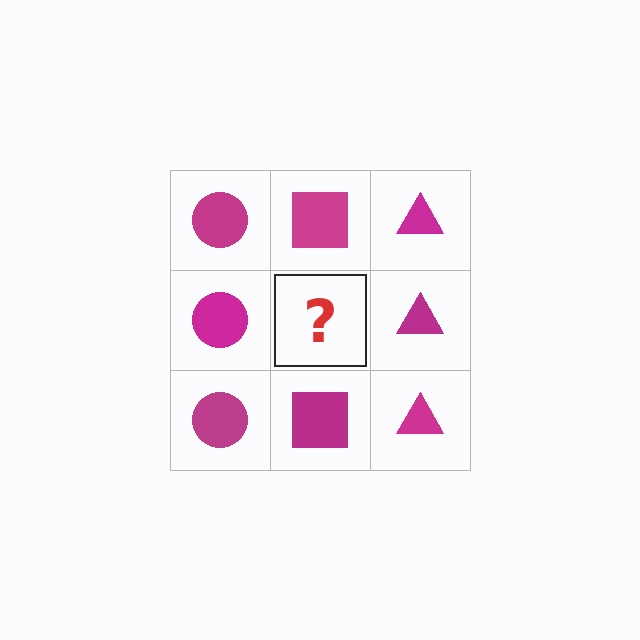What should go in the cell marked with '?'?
The missing cell should contain a magenta square.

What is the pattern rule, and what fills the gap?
The rule is that each column has a consistent shape. The gap should be filled with a magenta square.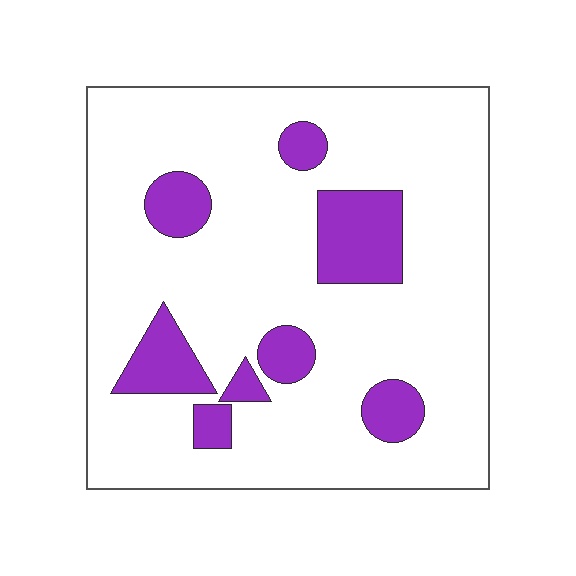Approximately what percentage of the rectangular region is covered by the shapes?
Approximately 15%.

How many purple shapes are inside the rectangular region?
8.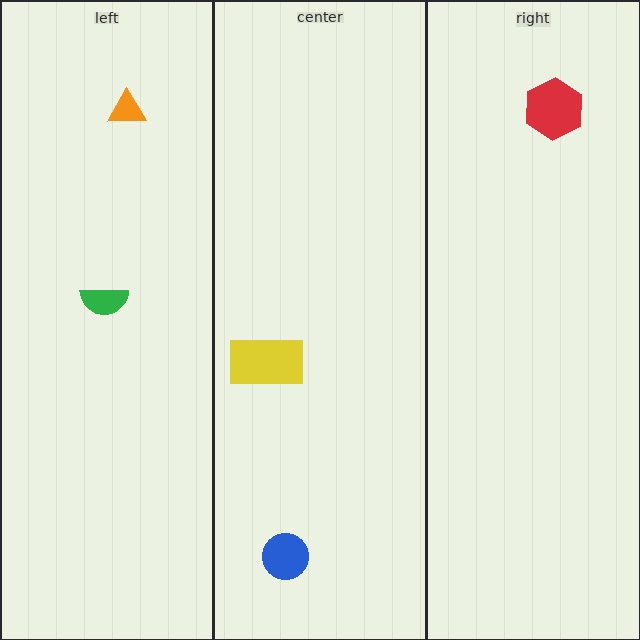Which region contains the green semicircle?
The left region.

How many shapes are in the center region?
2.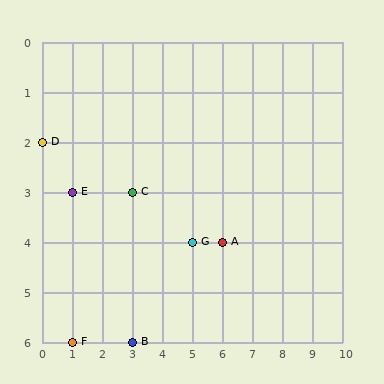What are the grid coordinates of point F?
Point F is at grid coordinates (1, 6).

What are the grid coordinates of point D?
Point D is at grid coordinates (0, 2).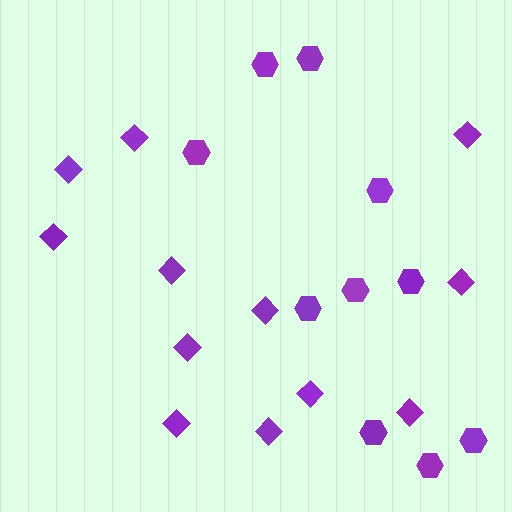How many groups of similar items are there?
There are 2 groups: one group of hexagons (10) and one group of diamonds (12).